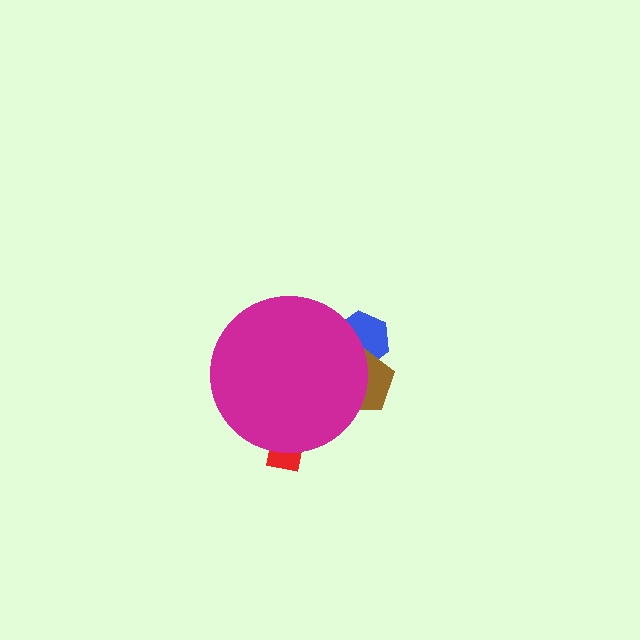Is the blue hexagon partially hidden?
Yes, the blue hexagon is partially hidden behind the magenta circle.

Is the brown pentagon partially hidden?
Yes, the brown pentagon is partially hidden behind the magenta circle.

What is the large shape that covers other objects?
A magenta circle.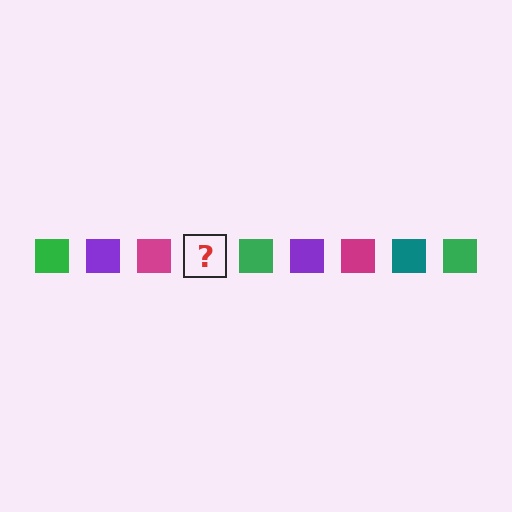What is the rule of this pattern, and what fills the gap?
The rule is that the pattern cycles through green, purple, magenta, teal squares. The gap should be filled with a teal square.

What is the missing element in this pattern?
The missing element is a teal square.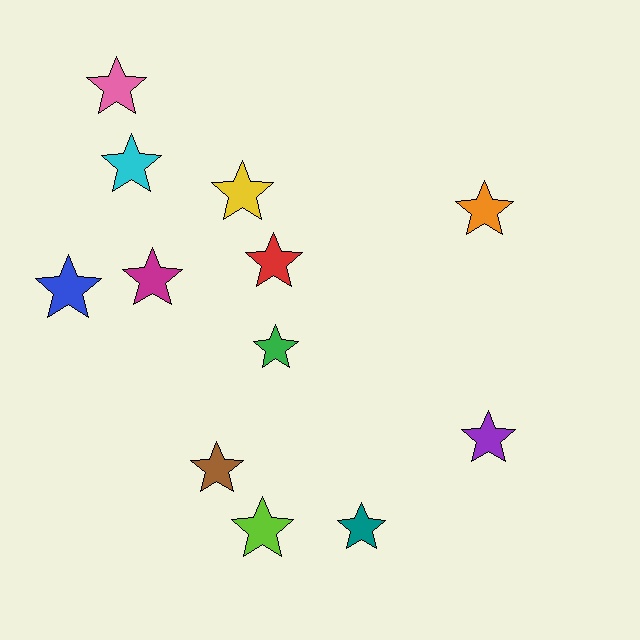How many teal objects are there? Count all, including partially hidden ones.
There is 1 teal object.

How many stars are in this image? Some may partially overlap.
There are 12 stars.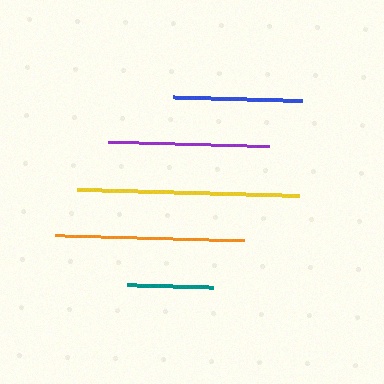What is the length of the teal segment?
The teal segment is approximately 86 pixels long.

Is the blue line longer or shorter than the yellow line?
The yellow line is longer than the blue line.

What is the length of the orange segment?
The orange segment is approximately 190 pixels long.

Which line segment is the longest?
The yellow line is the longest at approximately 221 pixels.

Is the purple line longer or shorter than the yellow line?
The yellow line is longer than the purple line.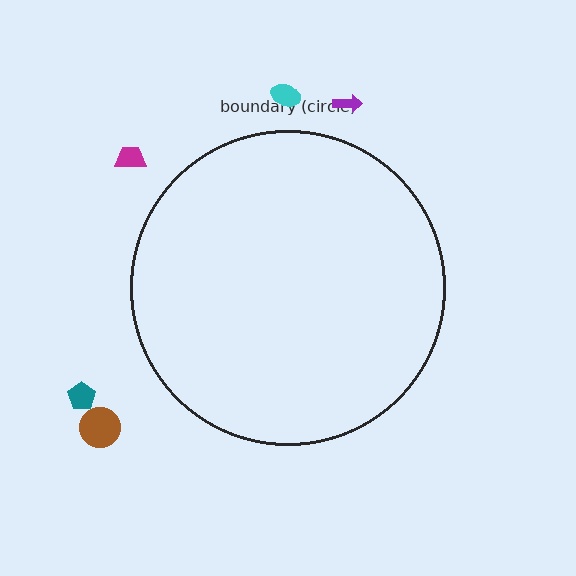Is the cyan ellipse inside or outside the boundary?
Outside.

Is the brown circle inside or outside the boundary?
Outside.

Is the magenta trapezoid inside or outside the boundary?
Outside.